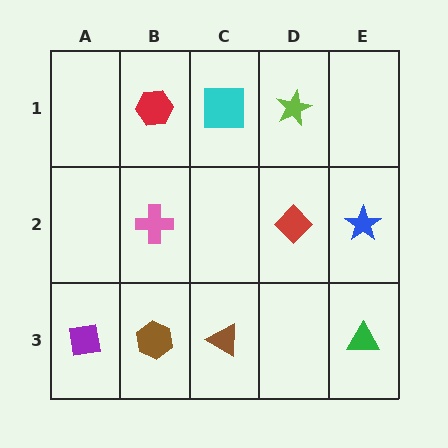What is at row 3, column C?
A brown triangle.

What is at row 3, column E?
A green triangle.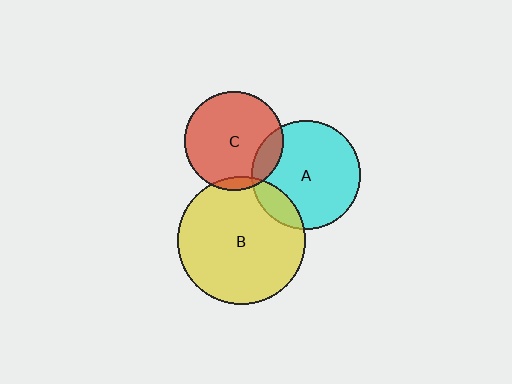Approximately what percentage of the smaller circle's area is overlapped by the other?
Approximately 15%.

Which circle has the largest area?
Circle B (yellow).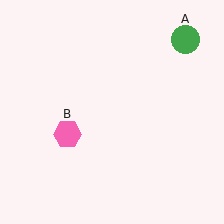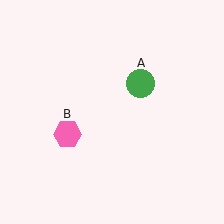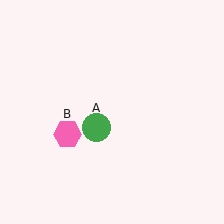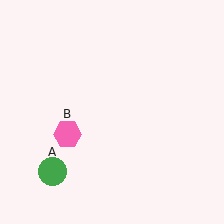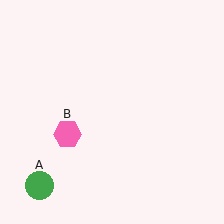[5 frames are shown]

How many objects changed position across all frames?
1 object changed position: green circle (object A).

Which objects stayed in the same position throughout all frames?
Pink hexagon (object B) remained stationary.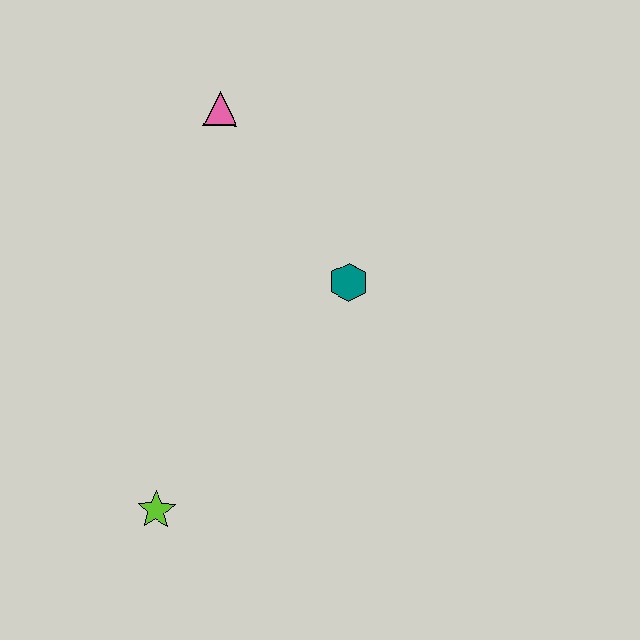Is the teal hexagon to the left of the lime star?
No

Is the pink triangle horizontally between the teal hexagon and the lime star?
Yes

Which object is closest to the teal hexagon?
The pink triangle is closest to the teal hexagon.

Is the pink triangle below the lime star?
No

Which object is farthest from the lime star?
The pink triangle is farthest from the lime star.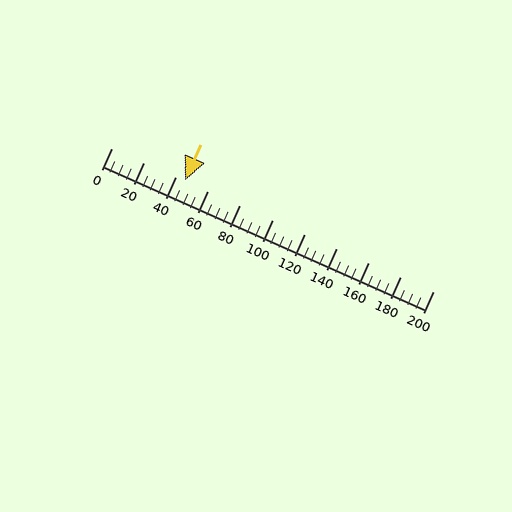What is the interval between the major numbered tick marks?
The major tick marks are spaced 20 units apart.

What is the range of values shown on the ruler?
The ruler shows values from 0 to 200.